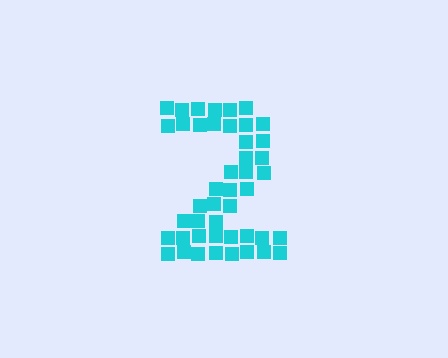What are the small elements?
The small elements are squares.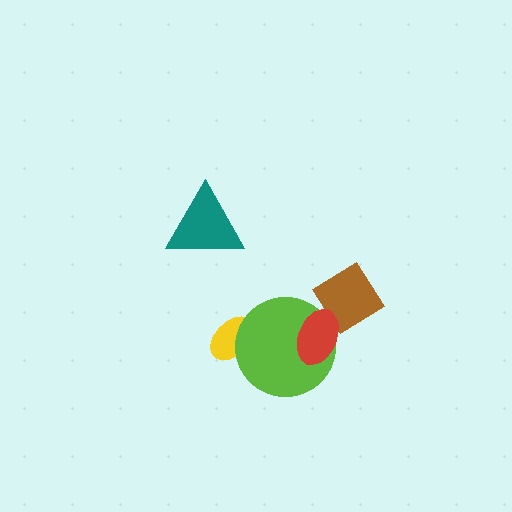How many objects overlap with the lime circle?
2 objects overlap with the lime circle.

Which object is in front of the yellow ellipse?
The lime circle is in front of the yellow ellipse.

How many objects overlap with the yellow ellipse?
1 object overlaps with the yellow ellipse.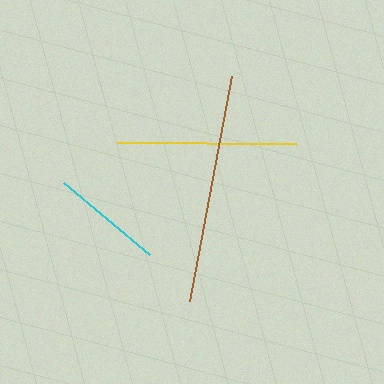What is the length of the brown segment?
The brown segment is approximately 229 pixels long.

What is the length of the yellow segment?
The yellow segment is approximately 179 pixels long.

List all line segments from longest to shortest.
From longest to shortest: brown, yellow, cyan.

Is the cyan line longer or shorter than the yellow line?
The yellow line is longer than the cyan line.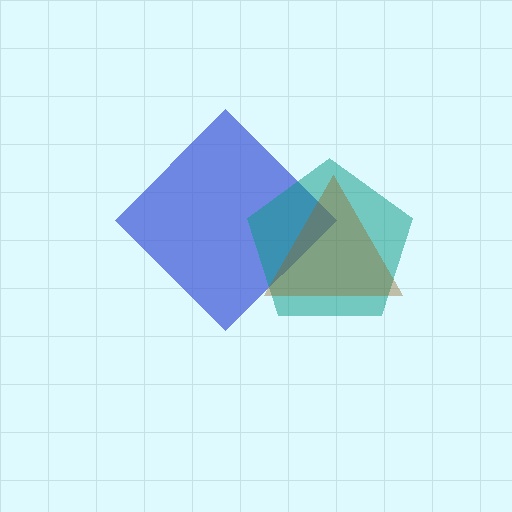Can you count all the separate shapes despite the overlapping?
Yes, there are 3 separate shapes.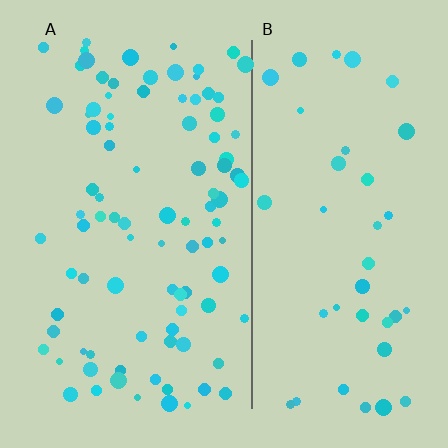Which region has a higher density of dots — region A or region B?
A (the left).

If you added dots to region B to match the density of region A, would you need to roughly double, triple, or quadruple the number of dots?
Approximately double.